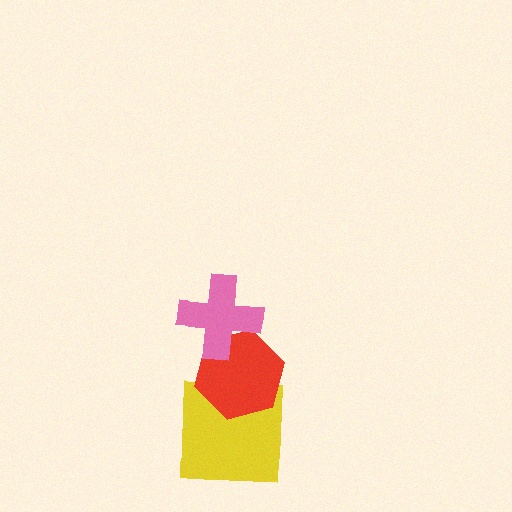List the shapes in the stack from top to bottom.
From top to bottom: the pink cross, the red hexagon, the yellow square.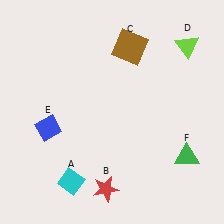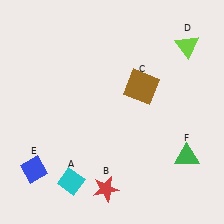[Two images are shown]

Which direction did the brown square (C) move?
The brown square (C) moved down.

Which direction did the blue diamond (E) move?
The blue diamond (E) moved down.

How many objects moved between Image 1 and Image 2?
2 objects moved between the two images.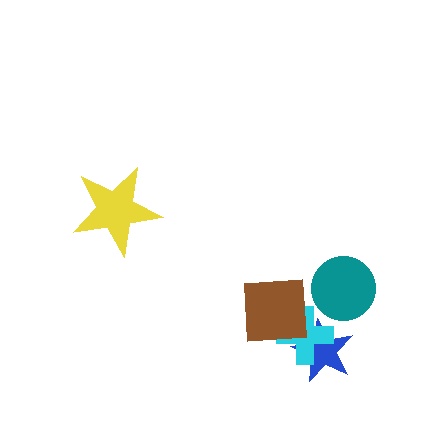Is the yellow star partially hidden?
No, no other shape covers it.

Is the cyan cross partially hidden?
Yes, it is partially covered by another shape.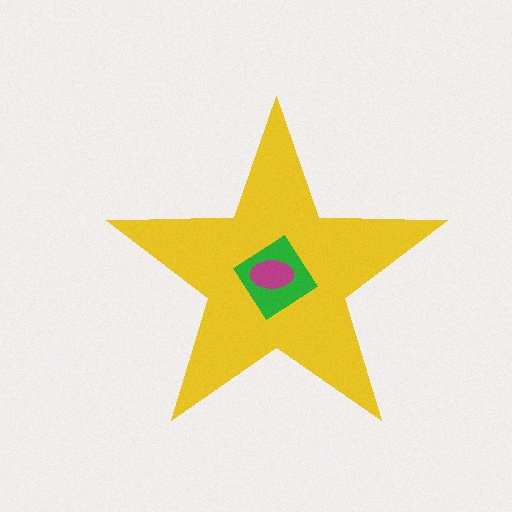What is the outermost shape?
The yellow star.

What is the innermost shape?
The magenta ellipse.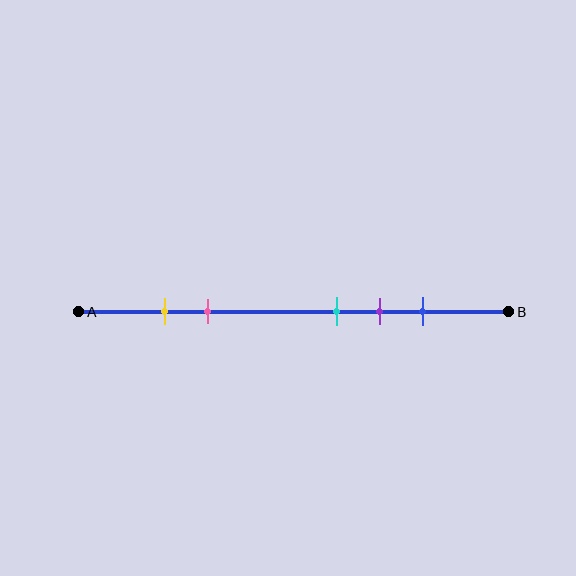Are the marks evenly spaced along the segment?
No, the marks are not evenly spaced.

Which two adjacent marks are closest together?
The yellow and pink marks are the closest adjacent pair.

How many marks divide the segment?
There are 5 marks dividing the segment.